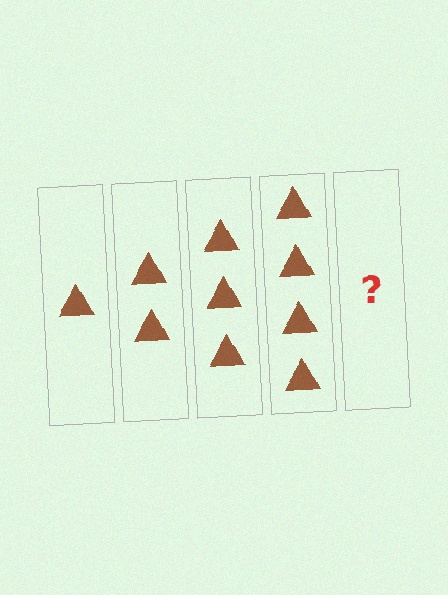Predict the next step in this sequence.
The next step is 5 triangles.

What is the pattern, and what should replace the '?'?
The pattern is that each step adds one more triangle. The '?' should be 5 triangles.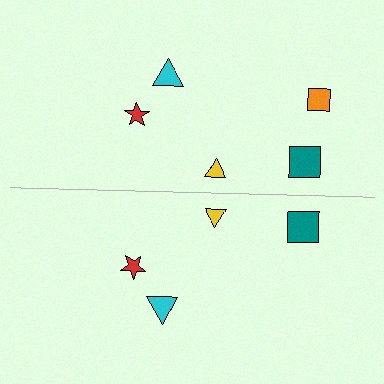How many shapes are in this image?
There are 9 shapes in this image.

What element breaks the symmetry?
A orange square is missing from the bottom side.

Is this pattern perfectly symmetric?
No, the pattern is not perfectly symmetric. A orange square is missing from the bottom side.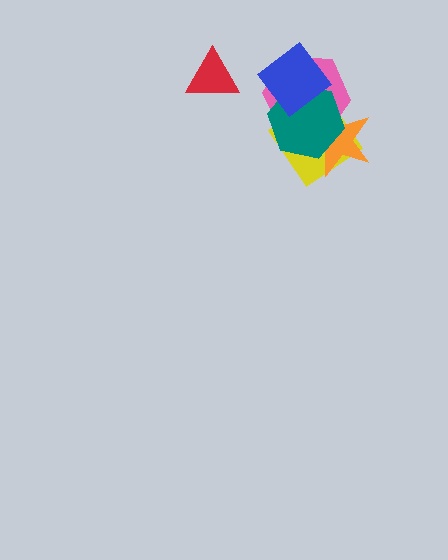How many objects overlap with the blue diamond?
3 objects overlap with the blue diamond.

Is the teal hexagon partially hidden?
Yes, it is partially covered by another shape.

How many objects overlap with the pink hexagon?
4 objects overlap with the pink hexagon.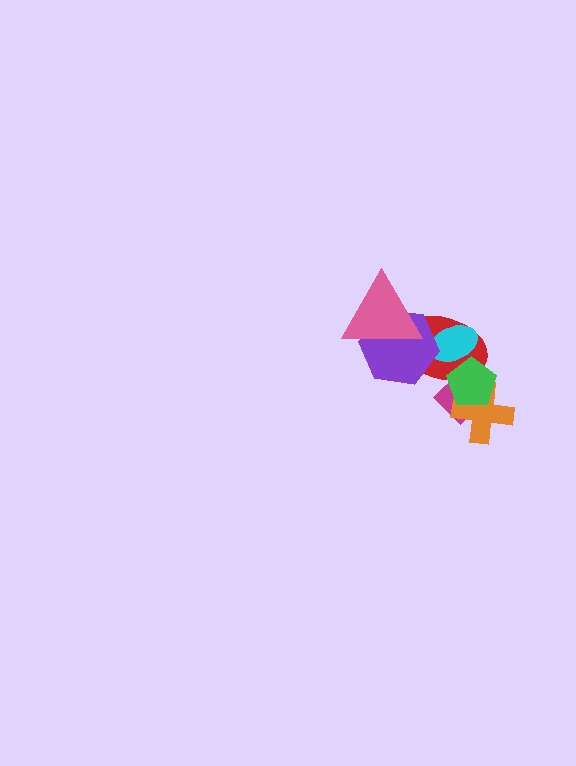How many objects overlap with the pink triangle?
2 objects overlap with the pink triangle.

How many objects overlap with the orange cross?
2 objects overlap with the orange cross.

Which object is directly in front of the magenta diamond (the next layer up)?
The red ellipse is directly in front of the magenta diamond.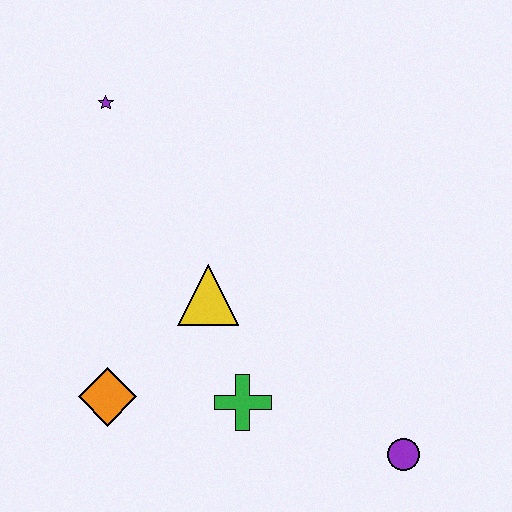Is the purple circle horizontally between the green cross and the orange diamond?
No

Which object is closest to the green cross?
The yellow triangle is closest to the green cross.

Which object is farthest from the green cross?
The purple star is farthest from the green cross.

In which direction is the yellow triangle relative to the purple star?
The yellow triangle is below the purple star.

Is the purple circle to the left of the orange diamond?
No